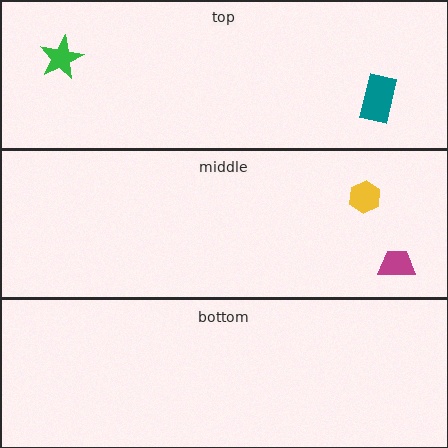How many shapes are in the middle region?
2.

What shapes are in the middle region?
The yellow hexagon, the magenta trapezoid.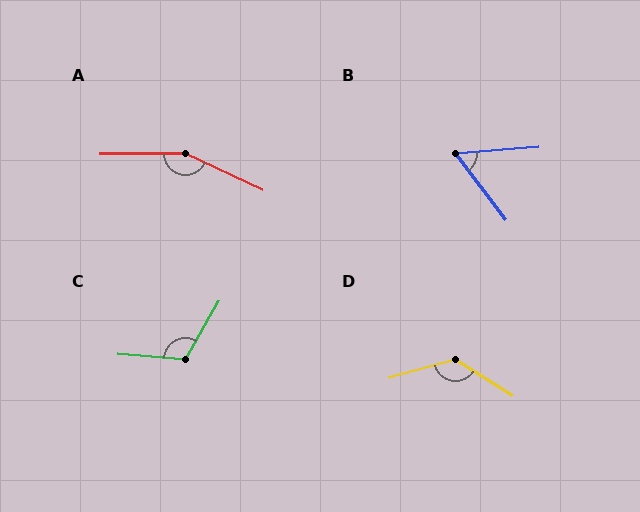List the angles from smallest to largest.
B (58°), C (115°), D (132°), A (154°).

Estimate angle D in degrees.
Approximately 132 degrees.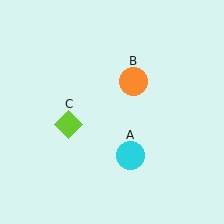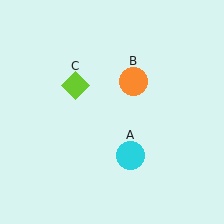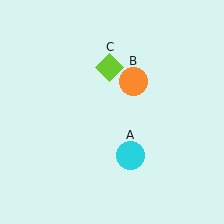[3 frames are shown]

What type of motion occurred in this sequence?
The lime diamond (object C) rotated clockwise around the center of the scene.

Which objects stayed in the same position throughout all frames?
Cyan circle (object A) and orange circle (object B) remained stationary.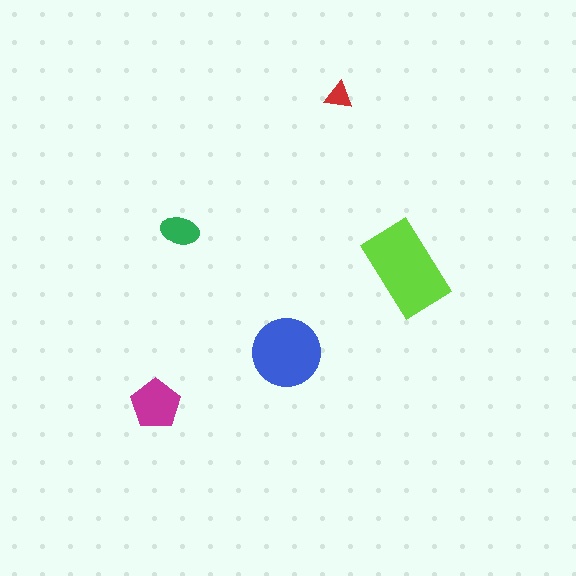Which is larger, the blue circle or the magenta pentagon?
The blue circle.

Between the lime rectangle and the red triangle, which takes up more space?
The lime rectangle.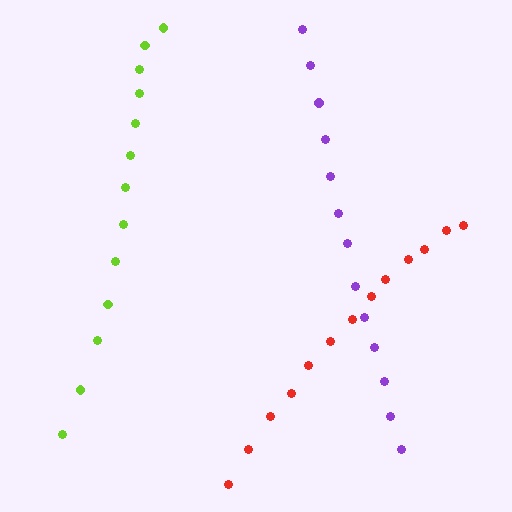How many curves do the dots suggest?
There are 3 distinct paths.